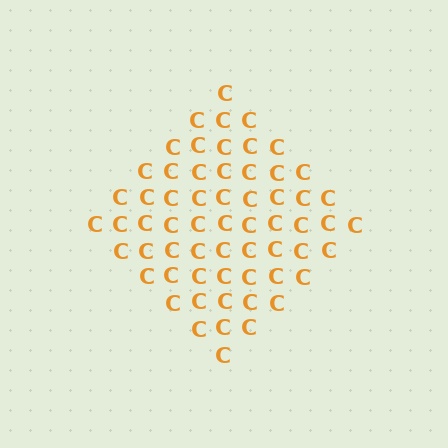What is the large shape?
The large shape is a diamond.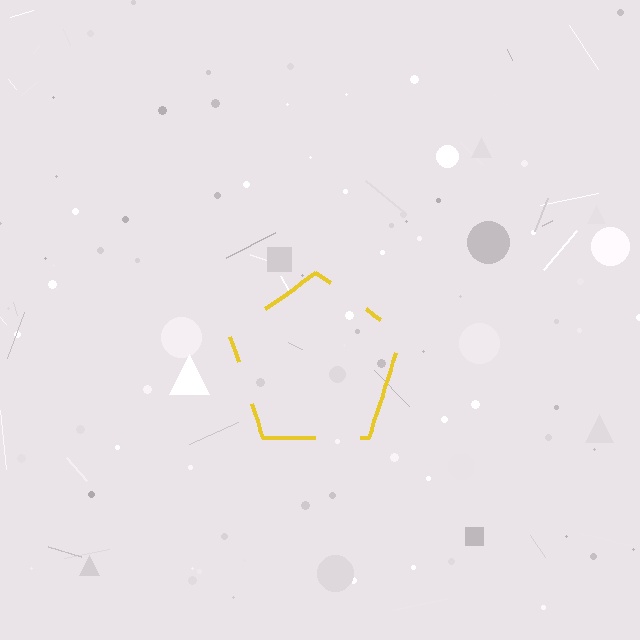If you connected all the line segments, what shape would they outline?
They would outline a pentagon.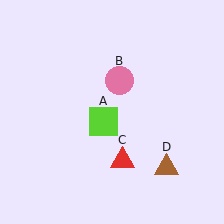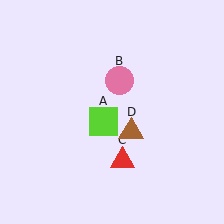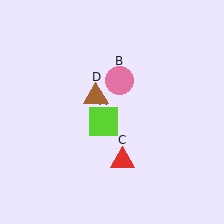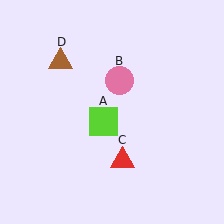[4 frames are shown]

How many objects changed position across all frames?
1 object changed position: brown triangle (object D).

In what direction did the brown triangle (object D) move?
The brown triangle (object D) moved up and to the left.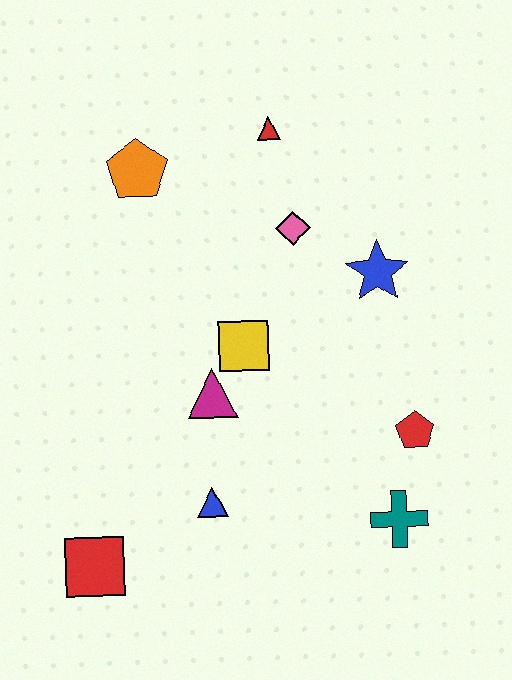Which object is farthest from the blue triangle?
The red triangle is farthest from the blue triangle.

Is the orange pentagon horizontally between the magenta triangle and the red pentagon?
No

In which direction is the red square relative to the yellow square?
The red square is below the yellow square.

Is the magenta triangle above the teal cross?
Yes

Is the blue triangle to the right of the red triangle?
No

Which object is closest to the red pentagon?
The teal cross is closest to the red pentagon.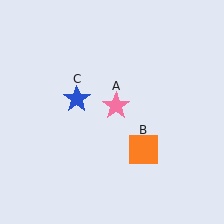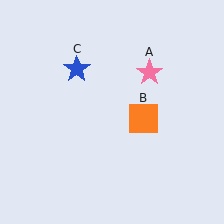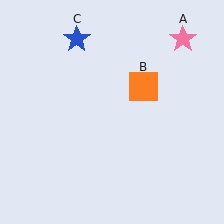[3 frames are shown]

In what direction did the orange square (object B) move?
The orange square (object B) moved up.